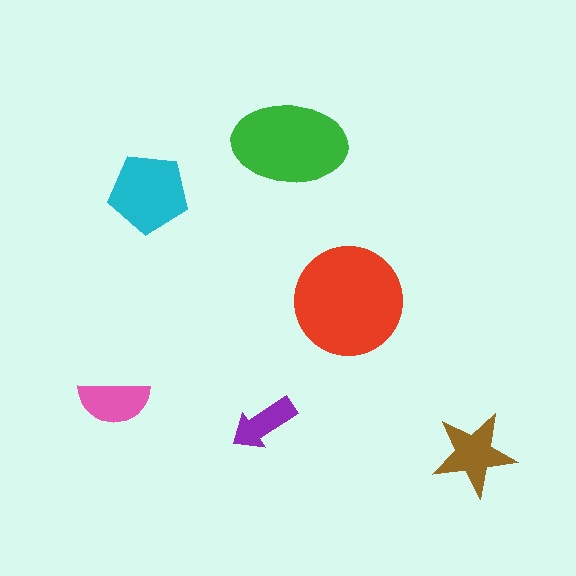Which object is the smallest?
The purple arrow.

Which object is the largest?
The red circle.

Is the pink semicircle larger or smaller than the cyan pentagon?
Smaller.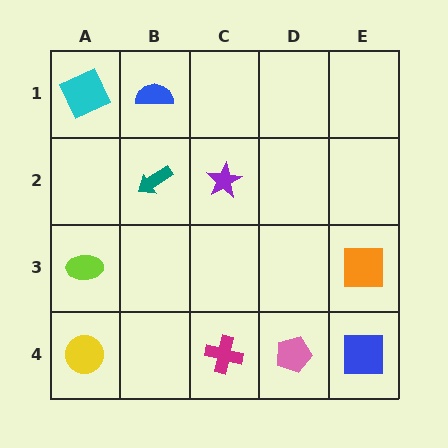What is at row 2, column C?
A purple star.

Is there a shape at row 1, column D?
No, that cell is empty.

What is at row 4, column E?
A blue square.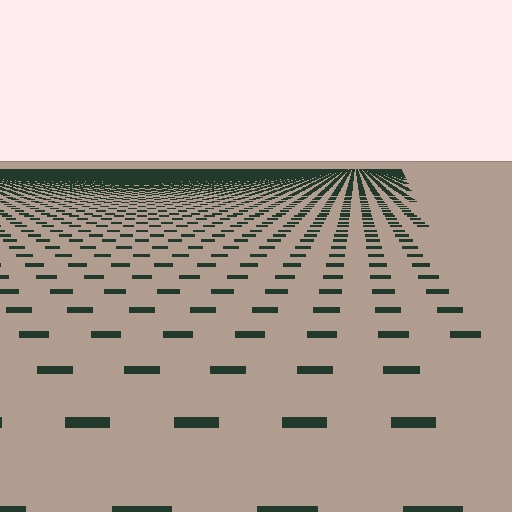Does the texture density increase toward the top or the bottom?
Density increases toward the top.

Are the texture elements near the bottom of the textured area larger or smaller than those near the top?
Larger. Near the bottom, elements are closer to the viewer and appear at a bigger on-screen size.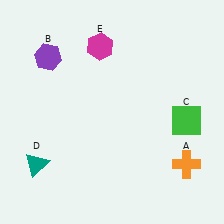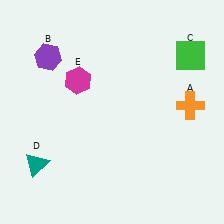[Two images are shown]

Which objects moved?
The objects that moved are: the orange cross (A), the green square (C), the magenta hexagon (E).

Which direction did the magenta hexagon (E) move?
The magenta hexagon (E) moved down.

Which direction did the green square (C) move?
The green square (C) moved up.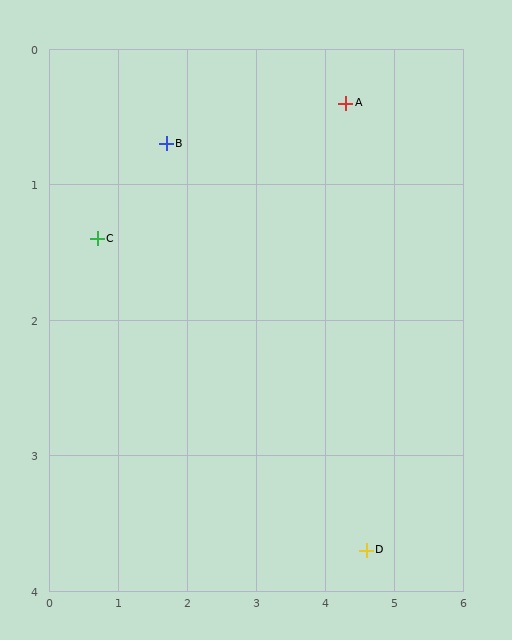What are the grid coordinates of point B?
Point B is at approximately (1.7, 0.7).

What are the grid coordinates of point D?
Point D is at approximately (4.6, 3.7).